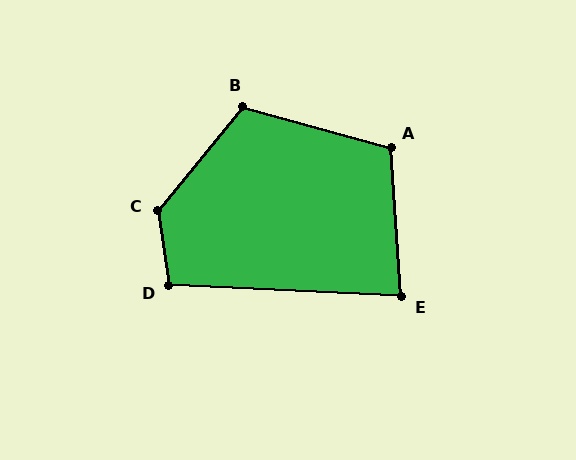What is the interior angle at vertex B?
Approximately 114 degrees (obtuse).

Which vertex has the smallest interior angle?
E, at approximately 83 degrees.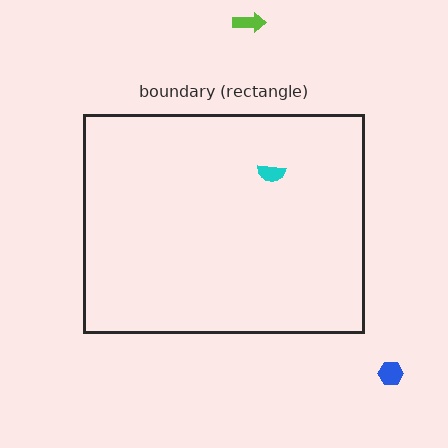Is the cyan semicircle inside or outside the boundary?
Inside.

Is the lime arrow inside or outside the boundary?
Outside.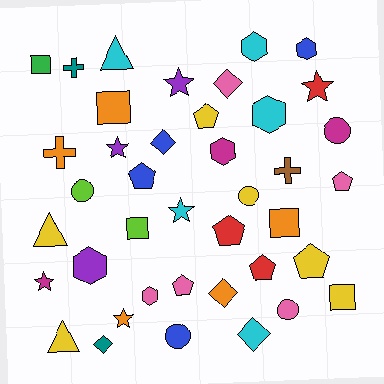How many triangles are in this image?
There are 3 triangles.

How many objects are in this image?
There are 40 objects.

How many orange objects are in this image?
There are 5 orange objects.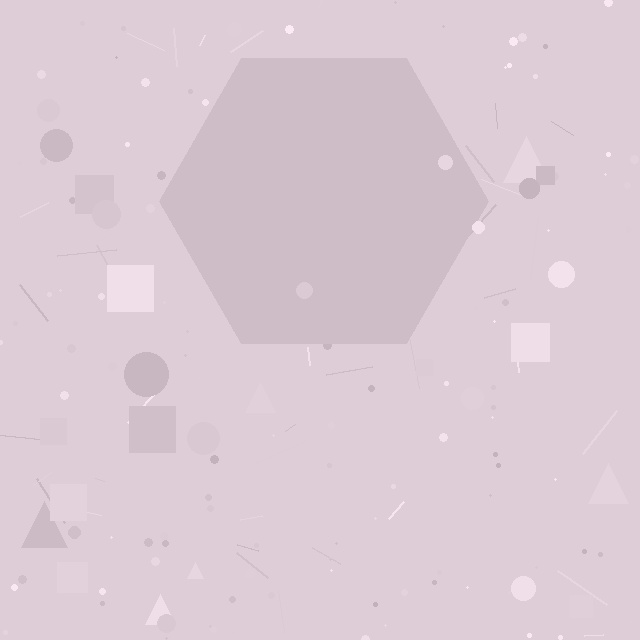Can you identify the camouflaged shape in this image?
The camouflaged shape is a hexagon.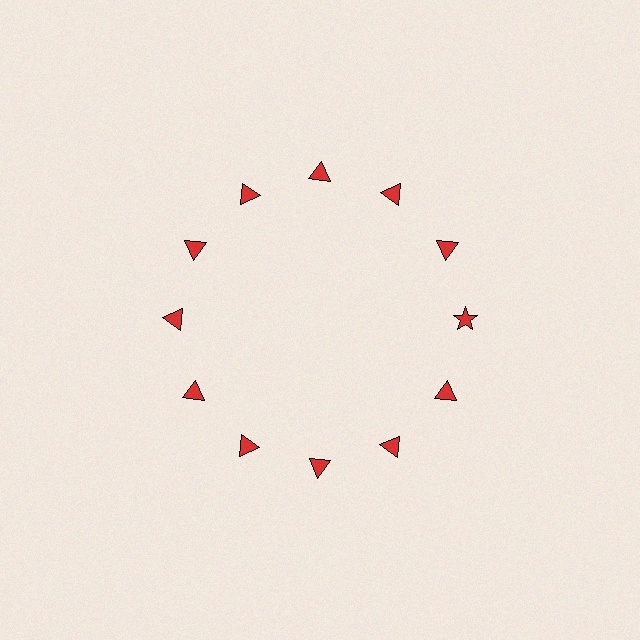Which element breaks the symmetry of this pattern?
The red star at roughly the 3 o'clock position breaks the symmetry. All other shapes are red triangles.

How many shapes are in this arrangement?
There are 12 shapes arranged in a ring pattern.